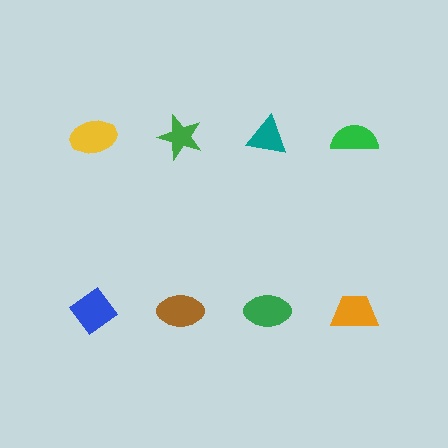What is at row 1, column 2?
A green star.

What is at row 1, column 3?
A teal triangle.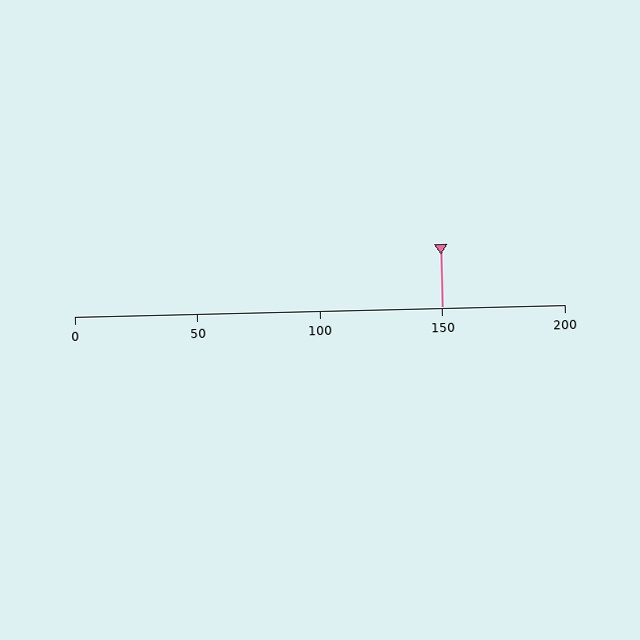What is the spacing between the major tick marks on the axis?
The major ticks are spaced 50 apart.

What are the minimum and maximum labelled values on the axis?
The axis runs from 0 to 200.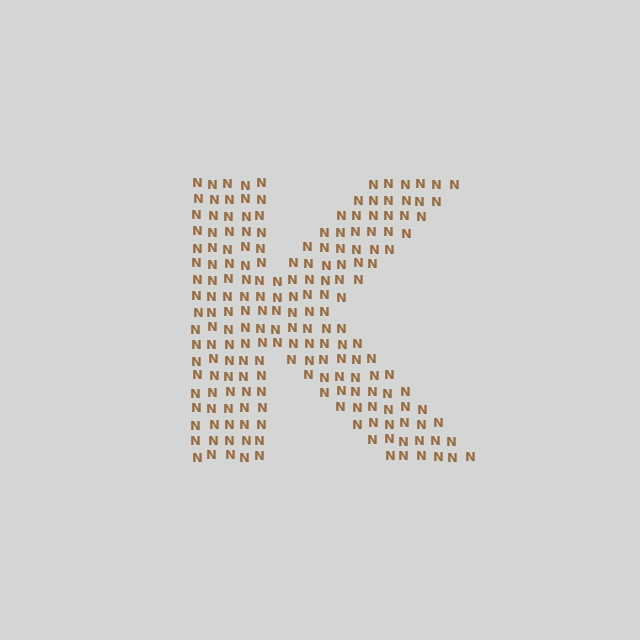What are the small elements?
The small elements are letter N's.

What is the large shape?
The large shape is the letter K.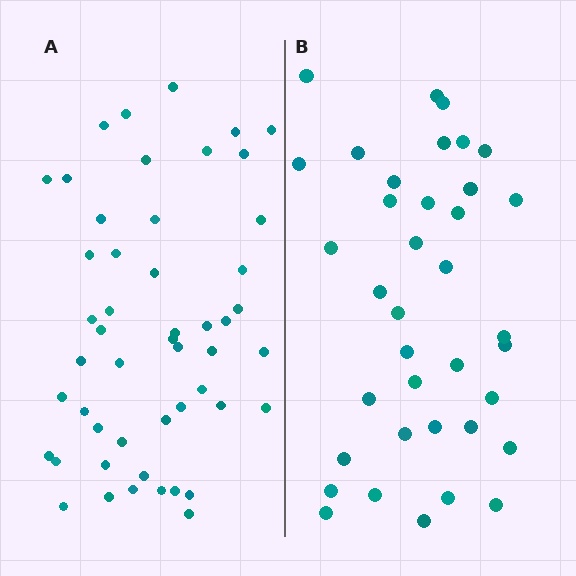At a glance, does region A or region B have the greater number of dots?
Region A (the left region) has more dots.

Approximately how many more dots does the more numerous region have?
Region A has approximately 15 more dots than region B.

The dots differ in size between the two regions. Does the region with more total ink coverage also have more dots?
No. Region B has more total ink coverage because its dots are larger, but region A actually contains more individual dots. Total area can be misleading — the number of items is what matters here.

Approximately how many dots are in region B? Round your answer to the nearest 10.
About 40 dots. (The exact count is 37, which rounds to 40.)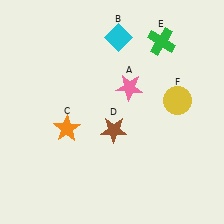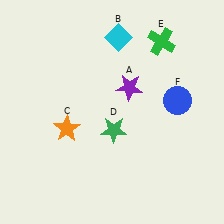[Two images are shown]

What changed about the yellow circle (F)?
In Image 1, F is yellow. In Image 2, it changed to blue.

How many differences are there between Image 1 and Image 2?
There are 3 differences between the two images.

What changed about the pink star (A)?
In Image 1, A is pink. In Image 2, it changed to purple.